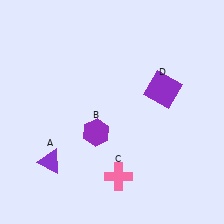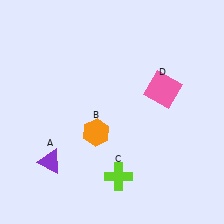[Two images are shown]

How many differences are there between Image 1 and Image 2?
There are 3 differences between the two images.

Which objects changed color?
B changed from purple to orange. C changed from pink to lime. D changed from purple to pink.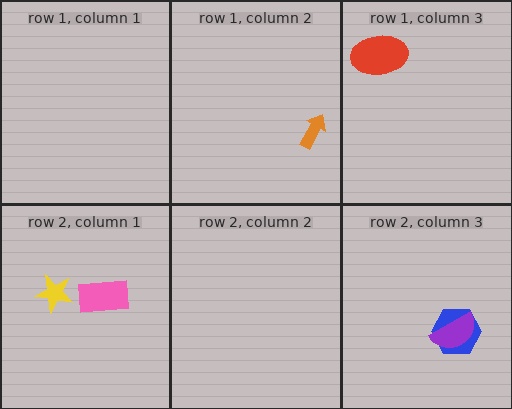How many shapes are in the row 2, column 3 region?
2.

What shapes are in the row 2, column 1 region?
The pink rectangle, the yellow star.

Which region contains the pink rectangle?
The row 2, column 1 region.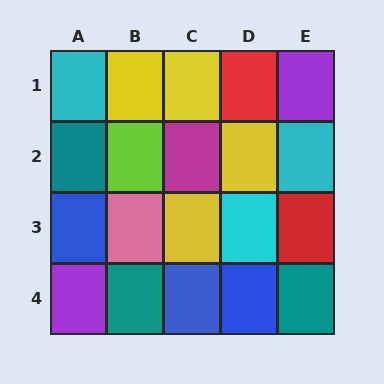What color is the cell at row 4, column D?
Blue.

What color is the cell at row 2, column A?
Teal.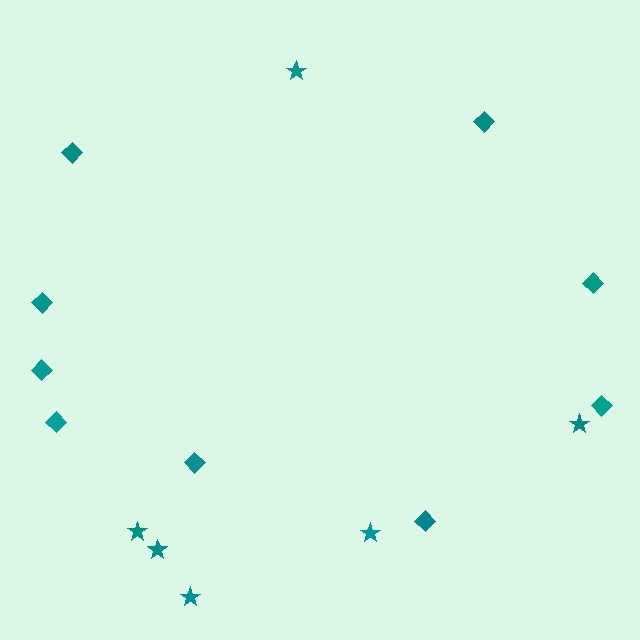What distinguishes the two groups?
There are 2 groups: one group of stars (6) and one group of diamonds (9).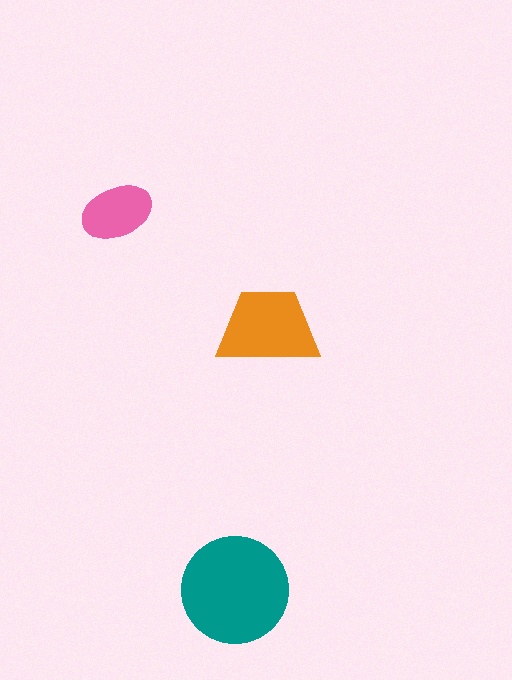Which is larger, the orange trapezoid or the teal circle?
The teal circle.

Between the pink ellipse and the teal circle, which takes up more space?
The teal circle.